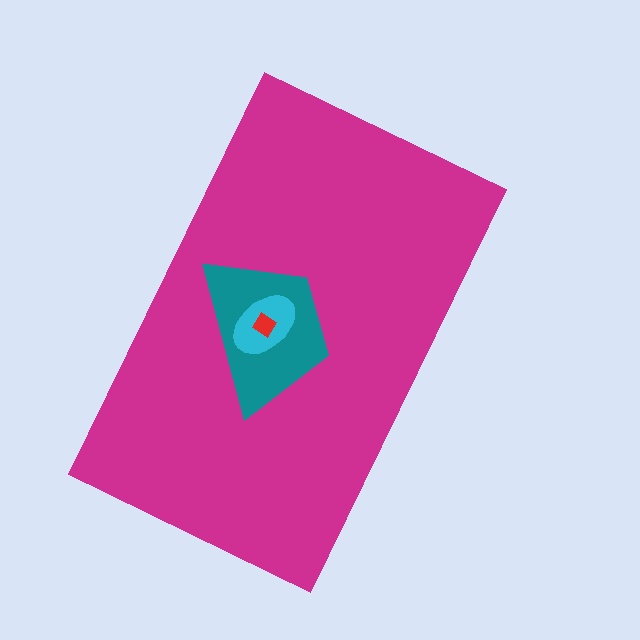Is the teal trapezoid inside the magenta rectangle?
Yes.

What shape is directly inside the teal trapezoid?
The cyan ellipse.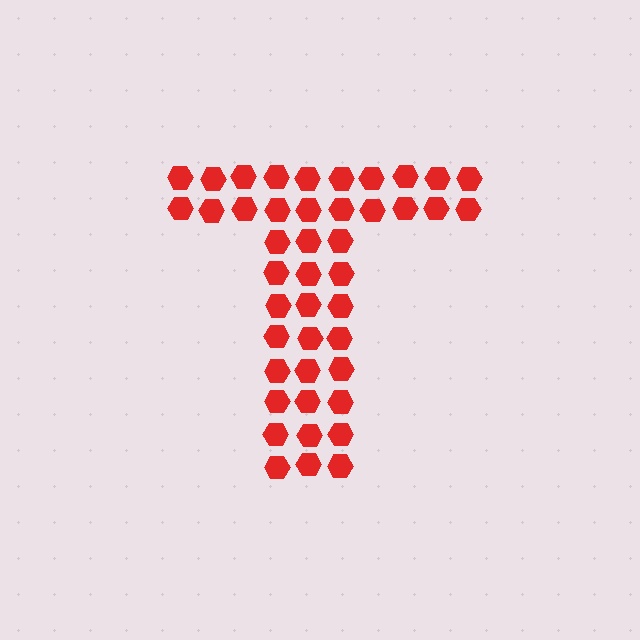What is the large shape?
The large shape is the letter T.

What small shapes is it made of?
It is made of small hexagons.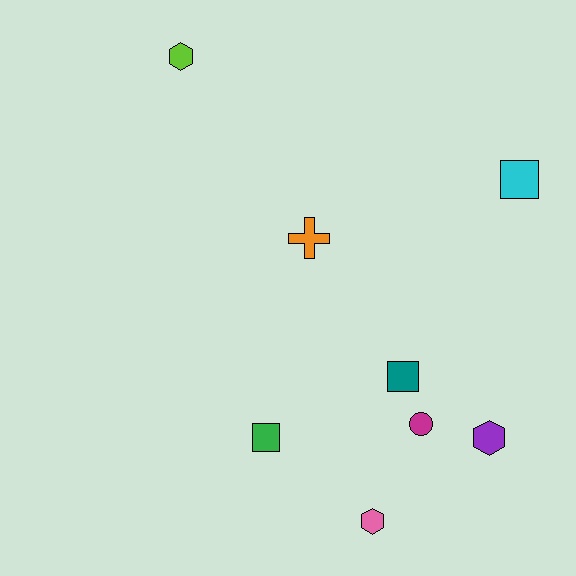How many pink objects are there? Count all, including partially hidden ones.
There is 1 pink object.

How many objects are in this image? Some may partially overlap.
There are 8 objects.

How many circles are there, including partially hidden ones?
There is 1 circle.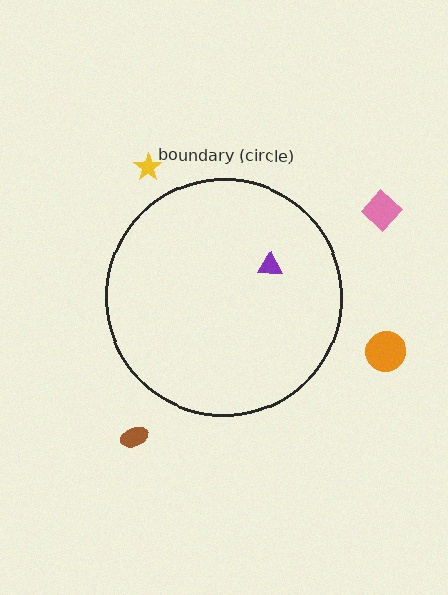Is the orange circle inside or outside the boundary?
Outside.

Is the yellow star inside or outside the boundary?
Outside.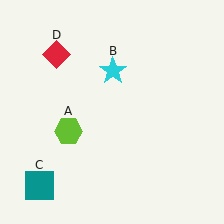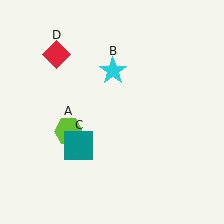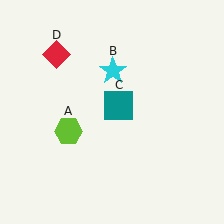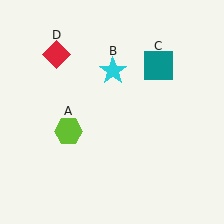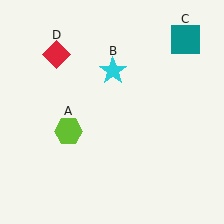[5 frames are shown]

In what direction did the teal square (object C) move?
The teal square (object C) moved up and to the right.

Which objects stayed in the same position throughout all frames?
Lime hexagon (object A) and cyan star (object B) and red diamond (object D) remained stationary.